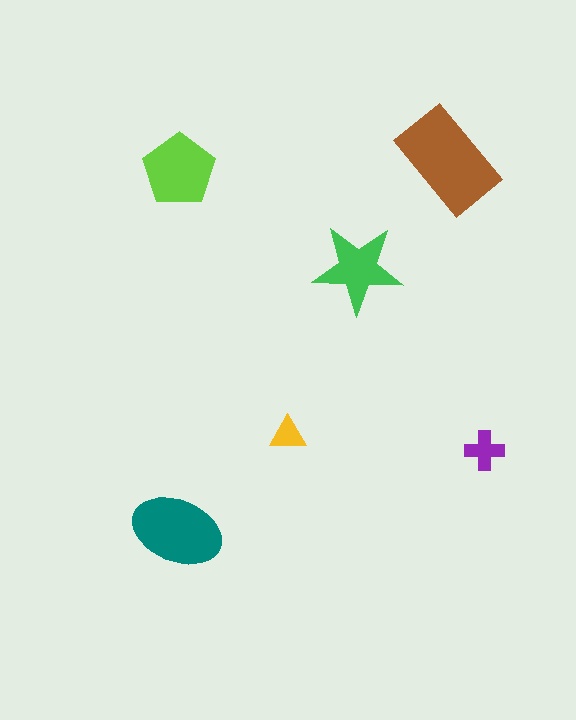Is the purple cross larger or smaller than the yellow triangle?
Larger.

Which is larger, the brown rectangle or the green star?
The brown rectangle.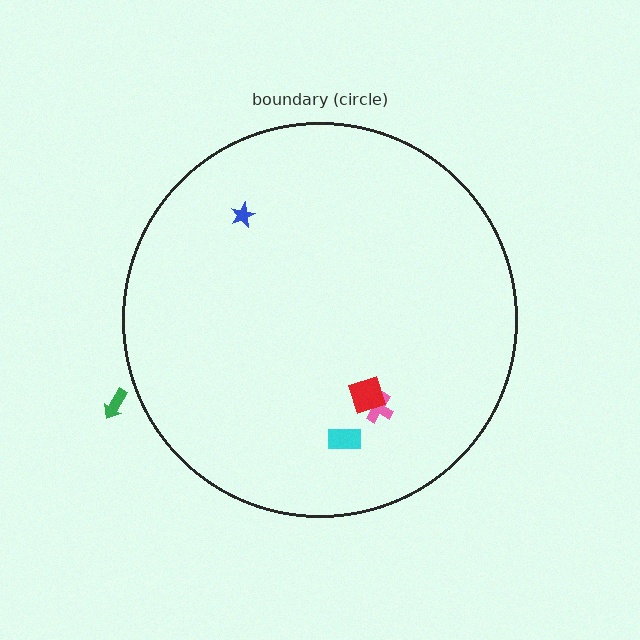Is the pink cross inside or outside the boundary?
Inside.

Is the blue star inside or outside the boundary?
Inside.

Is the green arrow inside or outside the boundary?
Outside.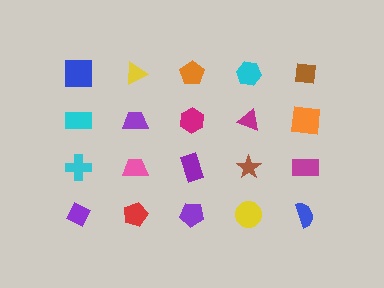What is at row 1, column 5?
A brown square.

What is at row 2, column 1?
A cyan rectangle.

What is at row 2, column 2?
A purple trapezoid.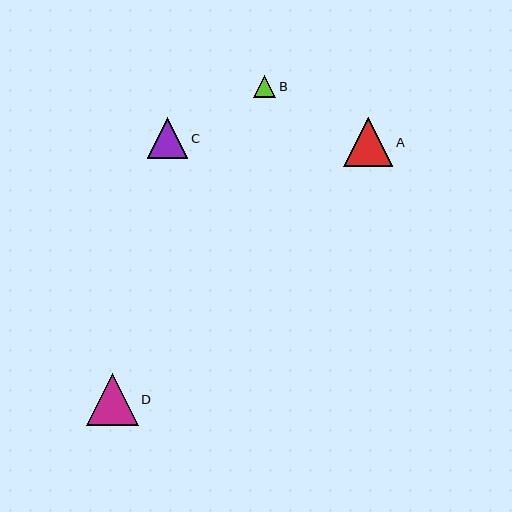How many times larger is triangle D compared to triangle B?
Triangle D is approximately 2.4 times the size of triangle B.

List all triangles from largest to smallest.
From largest to smallest: D, A, C, B.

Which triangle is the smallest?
Triangle B is the smallest with a size of approximately 22 pixels.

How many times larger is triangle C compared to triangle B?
Triangle C is approximately 1.9 times the size of triangle B.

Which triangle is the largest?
Triangle D is the largest with a size of approximately 51 pixels.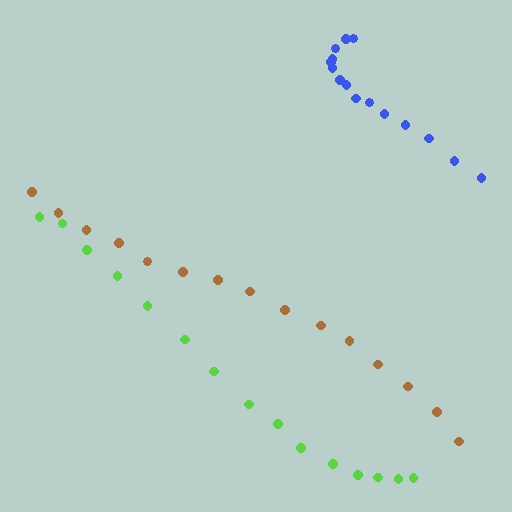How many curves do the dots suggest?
There are 3 distinct paths.